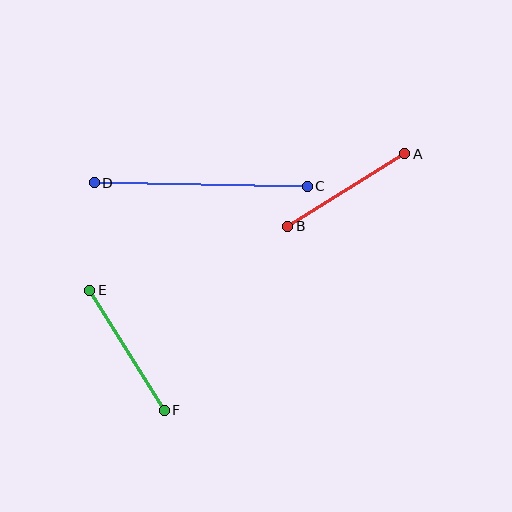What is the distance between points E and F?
The distance is approximately 141 pixels.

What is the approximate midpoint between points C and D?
The midpoint is at approximately (201, 184) pixels.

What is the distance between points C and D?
The distance is approximately 213 pixels.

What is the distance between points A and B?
The distance is approximately 137 pixels.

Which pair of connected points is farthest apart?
Points C and D are farthest apart.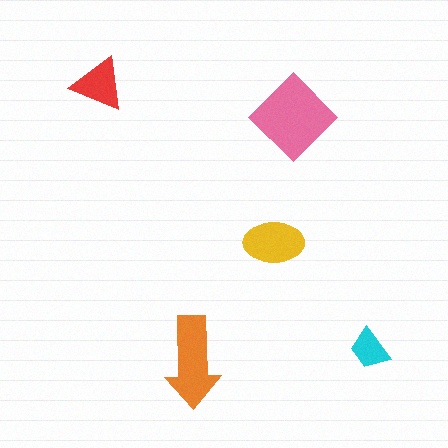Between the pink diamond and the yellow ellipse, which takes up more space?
The pink diamond.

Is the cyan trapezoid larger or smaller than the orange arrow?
Smaller.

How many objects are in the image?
There are 5 objects in the image.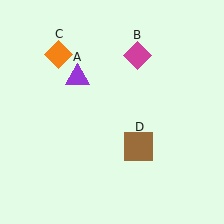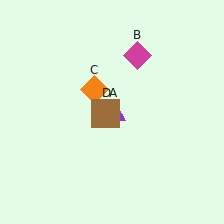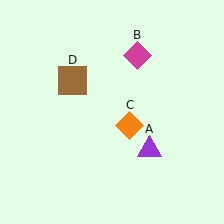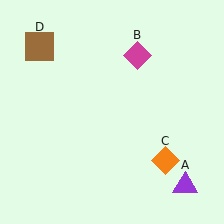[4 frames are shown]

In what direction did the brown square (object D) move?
The brown square (object D) moved up and to the left.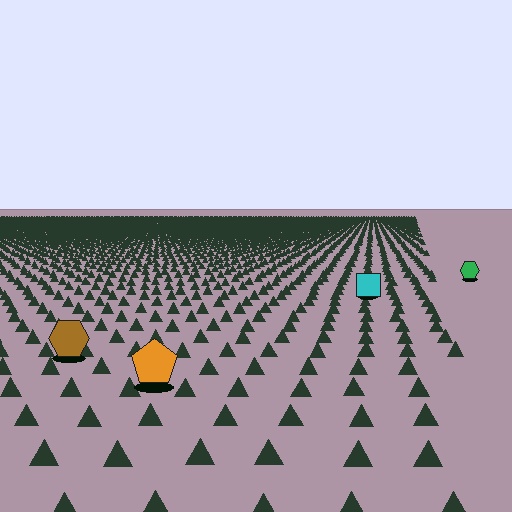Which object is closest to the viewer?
The orange pentagon is closest. The texture marks near it are larger and more spread out.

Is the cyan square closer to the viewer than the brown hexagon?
No. The brown hexagon is closer — you can tell from the texture gradient: the ground texture is coarser near it.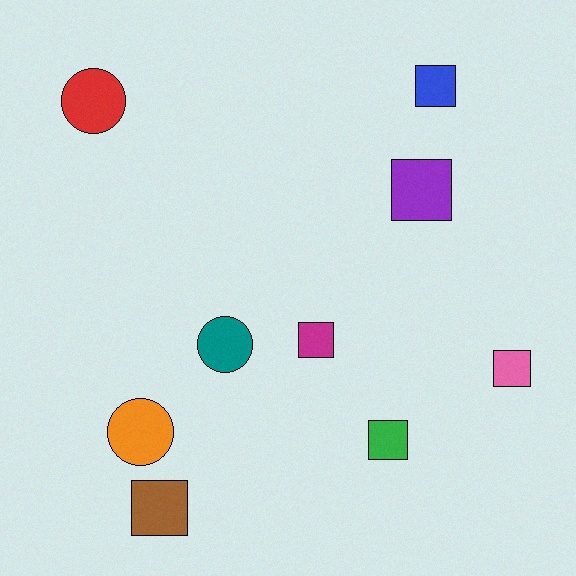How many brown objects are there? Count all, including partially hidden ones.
There is 1 brown object.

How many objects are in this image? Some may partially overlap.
There are 9 objects.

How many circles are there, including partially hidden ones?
There are 3 circles.